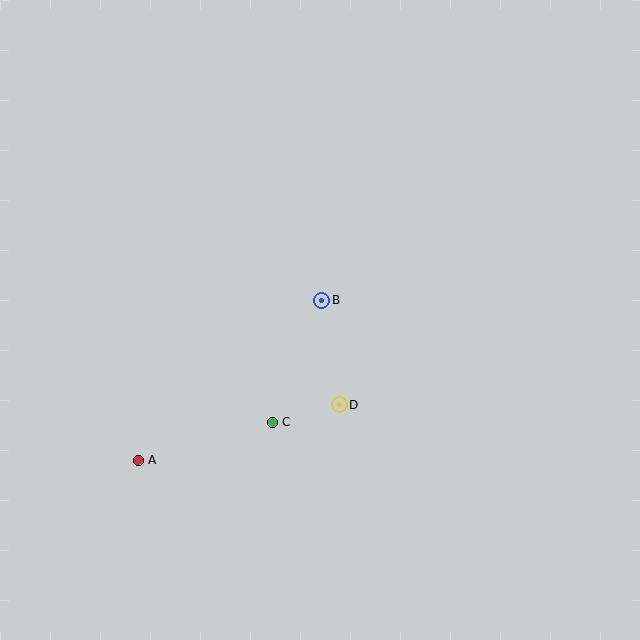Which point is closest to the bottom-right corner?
Point D is closest to the bottom-right corner.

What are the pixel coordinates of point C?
Point C is at (272, 422).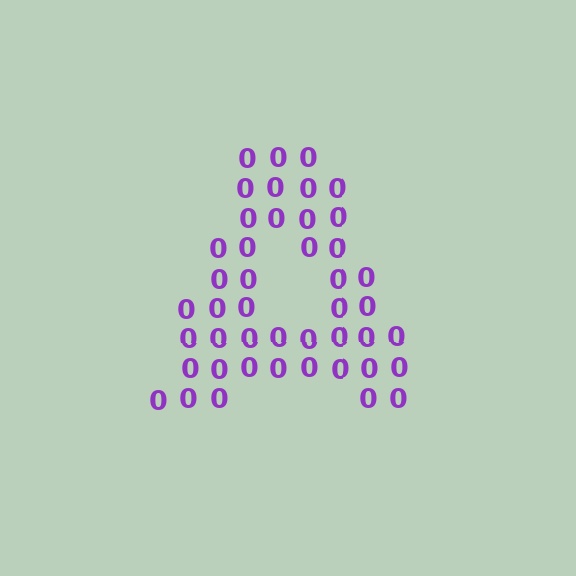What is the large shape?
The large shape is the letter A.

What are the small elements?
The small elements are digit 0's.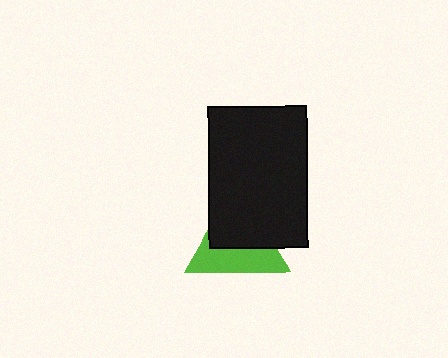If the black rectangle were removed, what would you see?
You would see the complete lime triangle.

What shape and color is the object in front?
The object in front is a black rectangle.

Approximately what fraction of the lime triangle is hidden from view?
Roughly 53% of the lime triangle is hidden behind the black rectangle.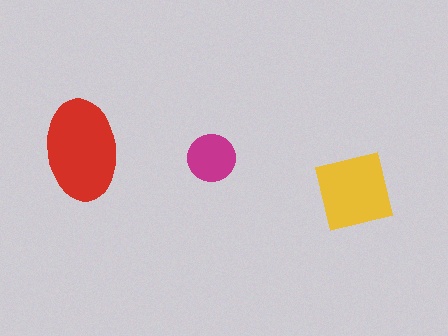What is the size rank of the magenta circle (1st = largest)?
3rd.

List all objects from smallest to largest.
The magenta circle, the yellow square, the red ellipse.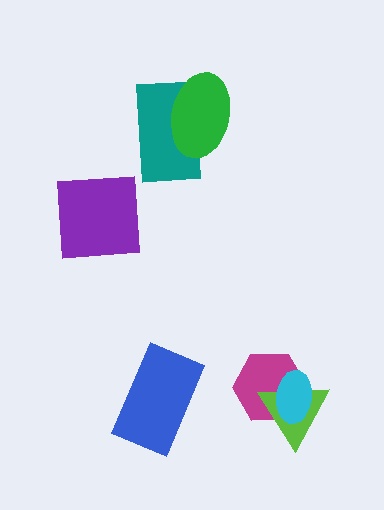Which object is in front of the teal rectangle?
The green ellipse is in front of the teal rectangle.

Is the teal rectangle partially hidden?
Yes, it is partially covered by another shape.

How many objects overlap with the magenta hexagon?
2 objects overlap with the magenta hexagon.